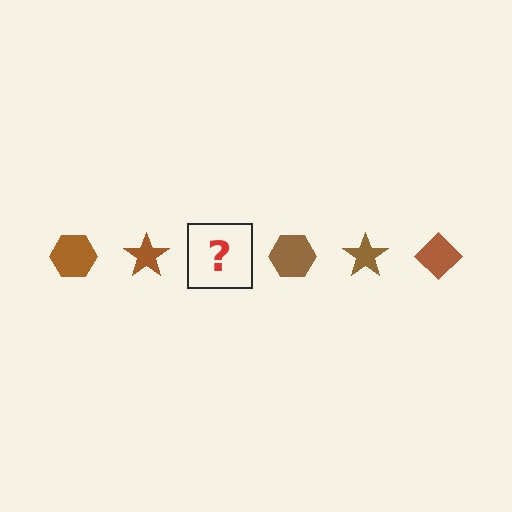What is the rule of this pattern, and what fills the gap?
The rule is that the pattern cycles through hexagon, star, diamond shapes in brown. The gap should be filled with a brown diamond.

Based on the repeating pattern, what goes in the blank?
The blank should be a brown diamond.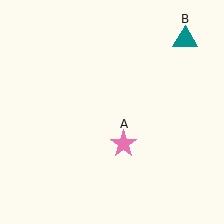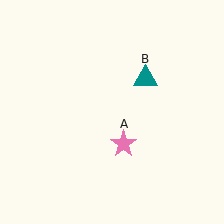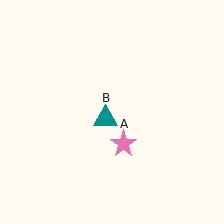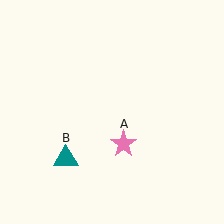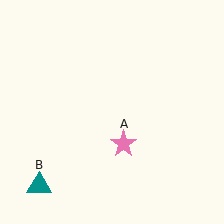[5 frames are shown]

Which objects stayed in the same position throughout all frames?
Pink star (object A) remained stationary.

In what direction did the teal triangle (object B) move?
The teal triangle (object B) moved down and to the left.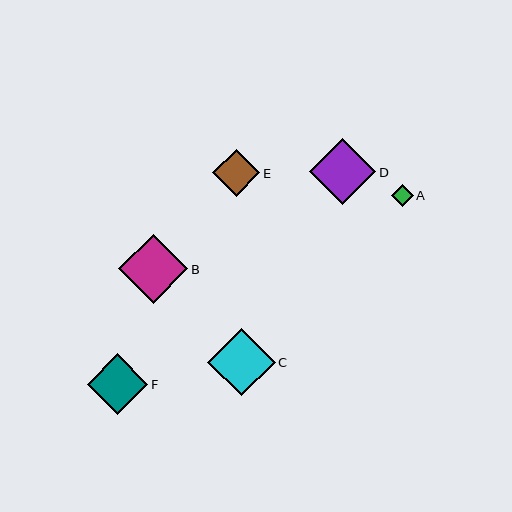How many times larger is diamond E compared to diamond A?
Diamond E is approximately 2.1 times the size of diamond A.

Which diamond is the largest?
Diamond B is the largest with a size of approximately 69 pixels.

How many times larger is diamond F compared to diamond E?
Diamond F is approximately 1.3 times the size of diamond E.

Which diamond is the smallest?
Diamond A is the smallest with a size of approximately 22 pixels.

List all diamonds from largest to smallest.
From largest to smallest: B, C, D, F, E, A.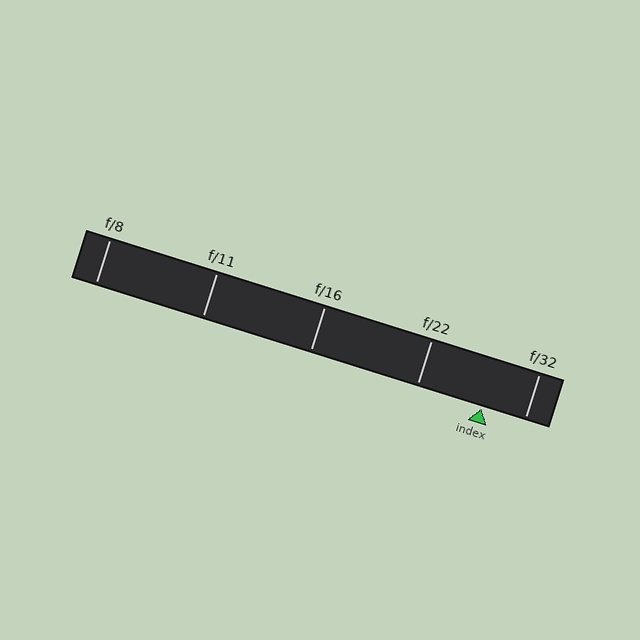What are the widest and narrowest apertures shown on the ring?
The widest aperture shown is f/8 and the narrowest is f/32.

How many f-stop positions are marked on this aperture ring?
There are 5 f-stop positions marked.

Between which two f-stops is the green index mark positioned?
The index mark is between f/22 and f/32.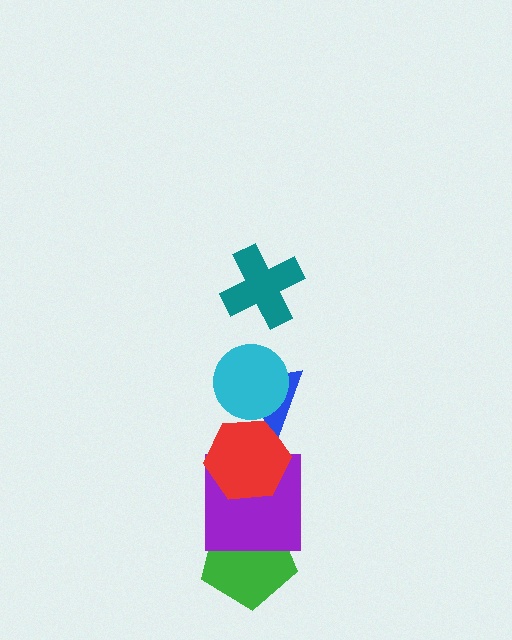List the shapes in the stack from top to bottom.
From top to bottom: the teal cross, the cyan circle, the blue triangle, the red hexagon, the purple square, the green pentagon.